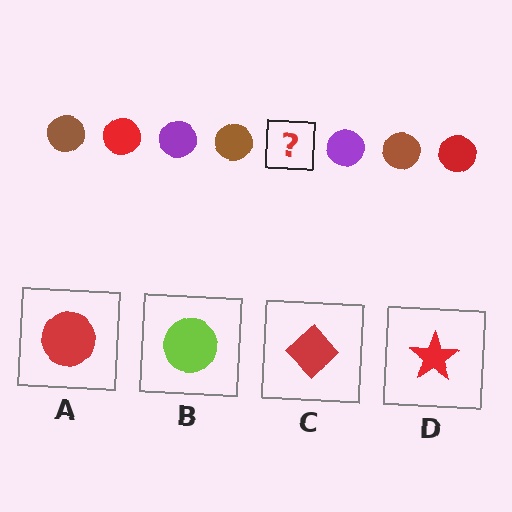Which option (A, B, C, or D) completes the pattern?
A.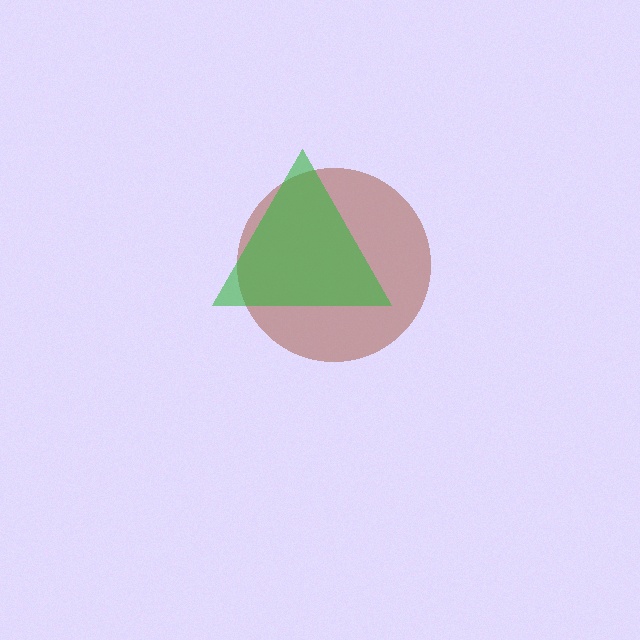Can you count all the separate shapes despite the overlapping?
Yes, there are 2 separate shapes.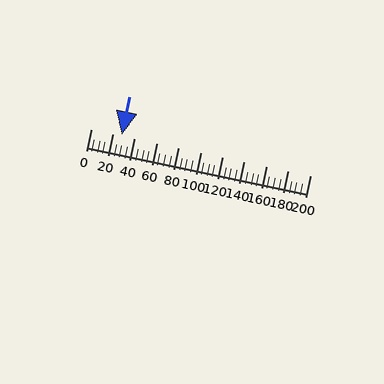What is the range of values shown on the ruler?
The ruler shows values from 0 to 200.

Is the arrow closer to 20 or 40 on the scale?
The arrow is closer to 20.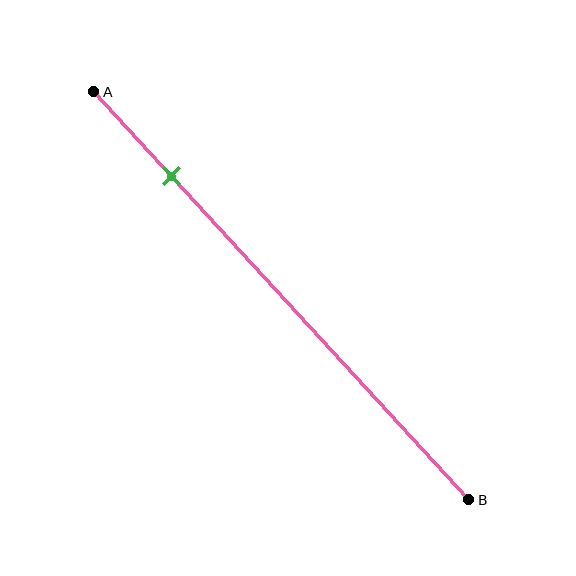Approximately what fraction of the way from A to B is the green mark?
The green mark is approximately 20% of the way from A to B.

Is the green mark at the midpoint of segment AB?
No, the mark is at about 20% from A, not at the 50% midpoint.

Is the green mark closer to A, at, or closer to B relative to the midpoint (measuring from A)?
The green mark is closer to point A than the midpoint of segment AB.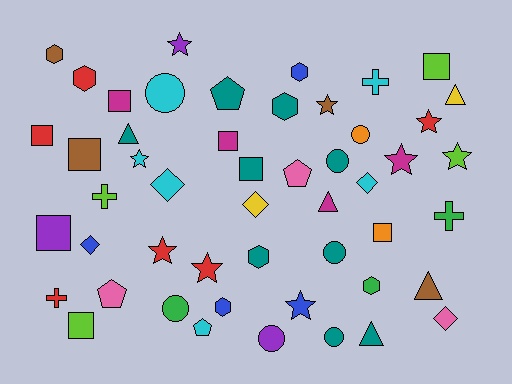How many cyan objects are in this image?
There are 6 cyan objects.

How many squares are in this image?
There are 9 squares.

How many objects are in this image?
There are 50 objects.